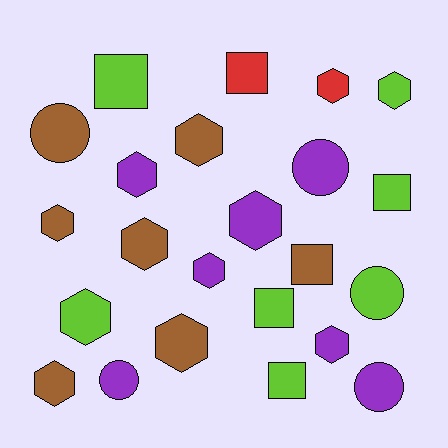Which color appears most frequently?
Brown, with 7 objects.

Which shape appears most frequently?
Hexagon, with 12 objects.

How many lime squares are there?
There are 4 lime squares.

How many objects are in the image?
There are 23 objects.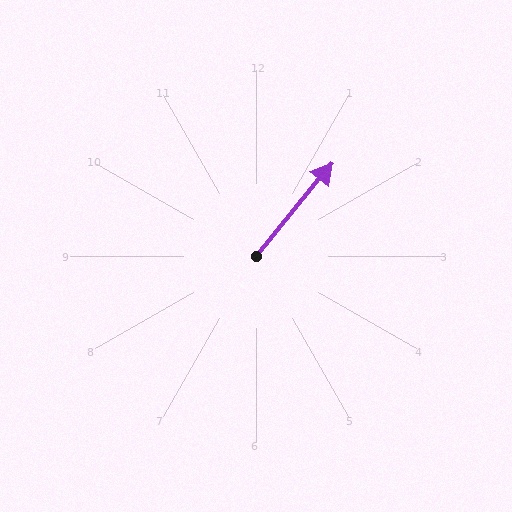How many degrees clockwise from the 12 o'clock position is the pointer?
Approximately 39 degrees.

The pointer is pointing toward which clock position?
Roughly 1 o'clock.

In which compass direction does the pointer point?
Northeast.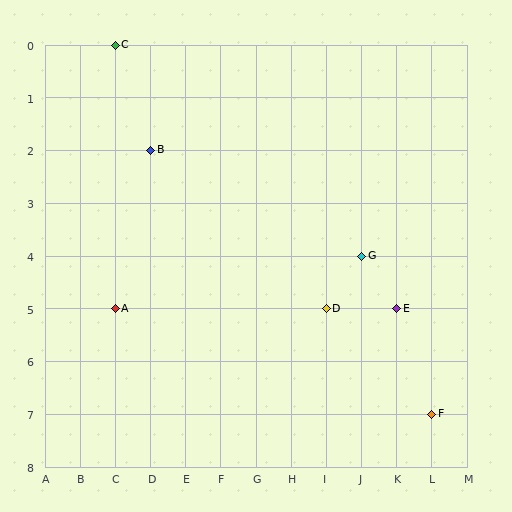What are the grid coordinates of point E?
Point E is at grid coordinates (K, 5).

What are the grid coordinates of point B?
Point B is at grid coordinates (D, 2).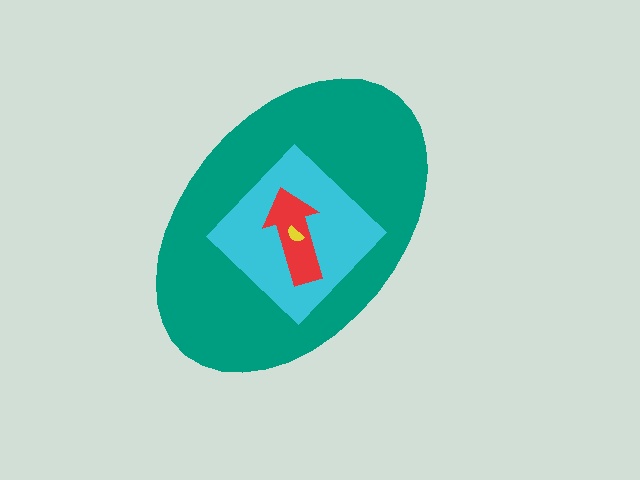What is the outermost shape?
The teal ellipse.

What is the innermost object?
The yellow semicircle.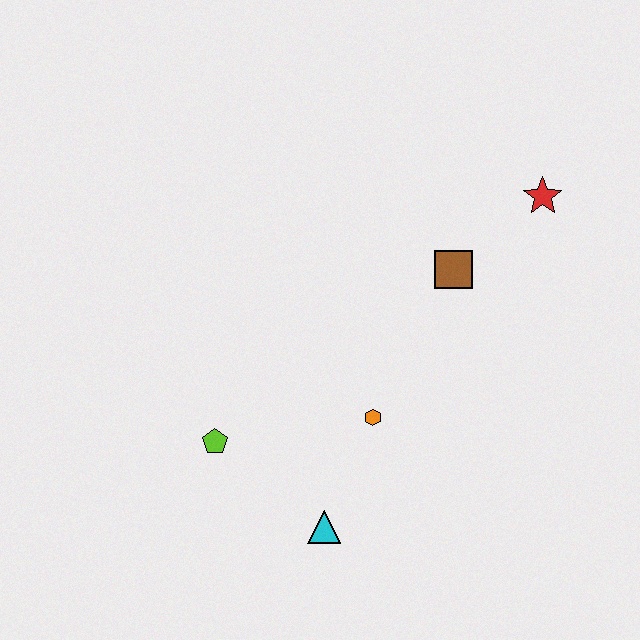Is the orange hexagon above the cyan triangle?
Yes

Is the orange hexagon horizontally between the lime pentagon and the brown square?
Yes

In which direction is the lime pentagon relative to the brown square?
The lime pentagon is to the left of the brown square.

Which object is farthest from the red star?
The lime pentagon is farthest from the red star.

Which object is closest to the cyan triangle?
The orange hexagon is closest to the cyan triangle.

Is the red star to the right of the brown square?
Yes